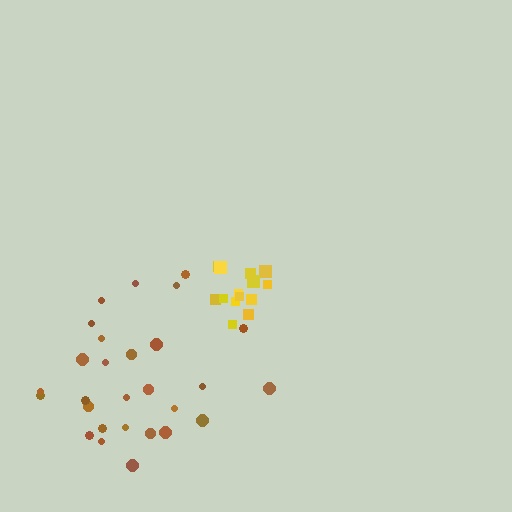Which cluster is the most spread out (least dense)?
Brown.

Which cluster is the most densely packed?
Yellow.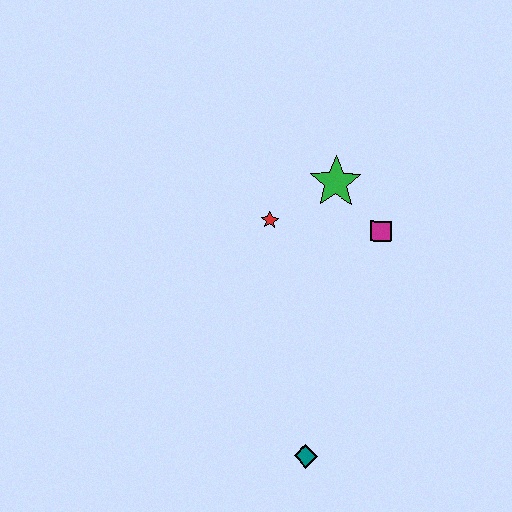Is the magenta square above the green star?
No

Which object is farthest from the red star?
The teal diamond is farthest from the red star.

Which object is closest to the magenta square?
The green star is closest to the magenta square.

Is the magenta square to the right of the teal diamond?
Yes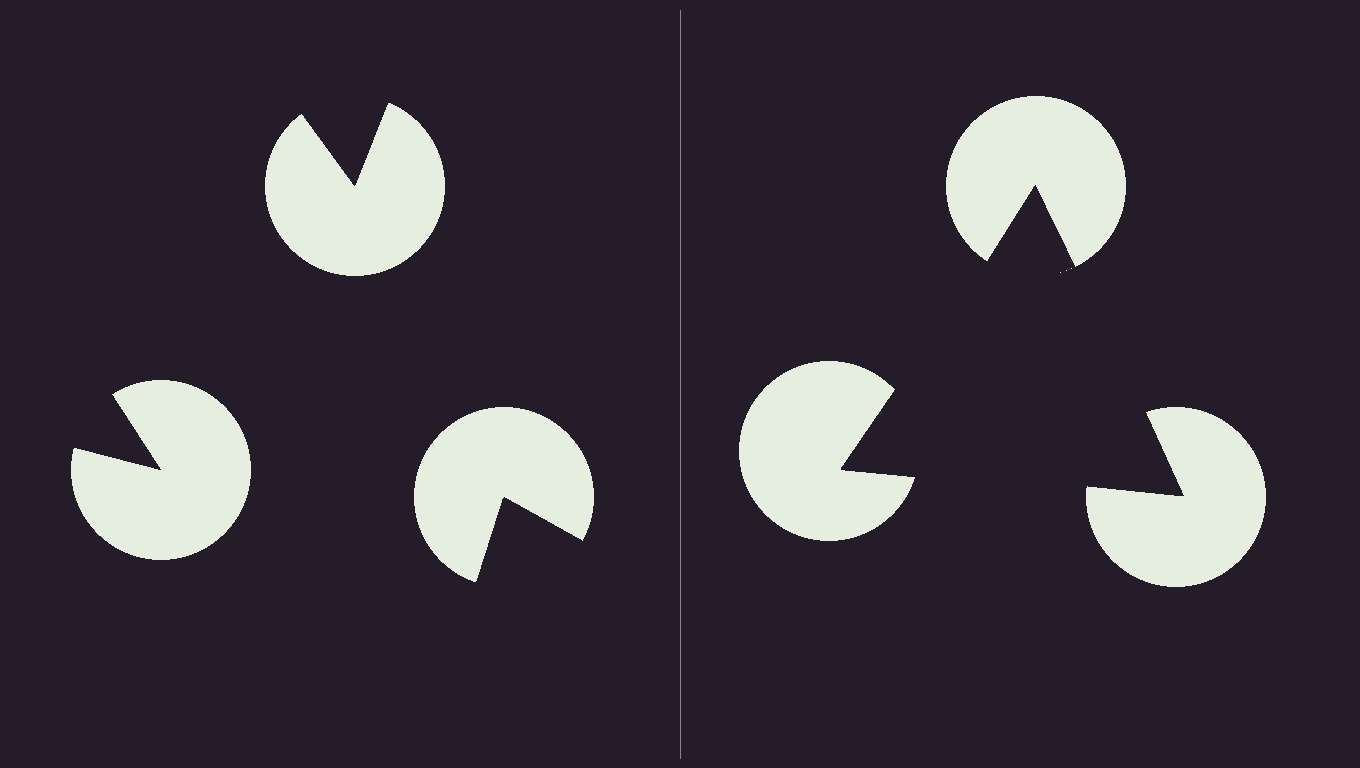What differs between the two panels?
The pac-man discs are positioned identically on both sides; only the wedge orientations differ. On the right they align to a triangle; on the left they are misaligned.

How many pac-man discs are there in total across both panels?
6 — 3 on each side.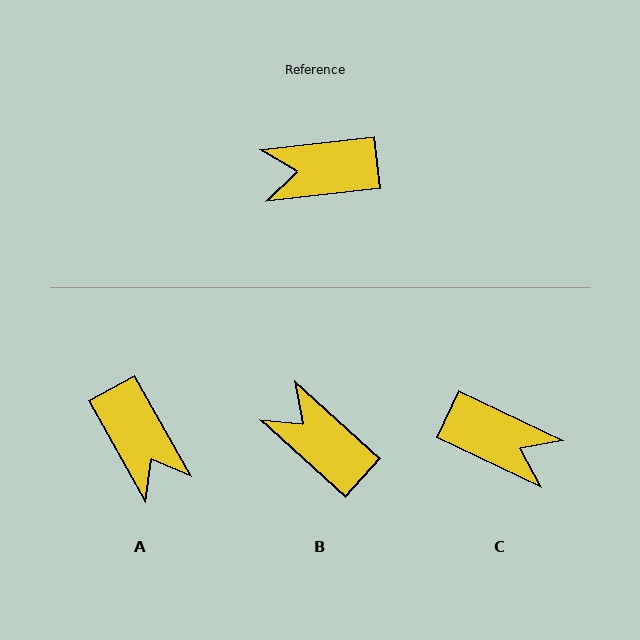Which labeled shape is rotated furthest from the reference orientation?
C, about 148 degrees away.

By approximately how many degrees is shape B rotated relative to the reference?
Approximately 48 degrees clockwise.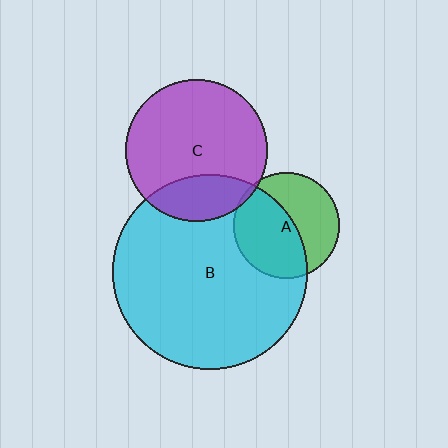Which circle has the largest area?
Circle B (cyan).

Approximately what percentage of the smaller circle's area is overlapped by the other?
Approximately 5%.